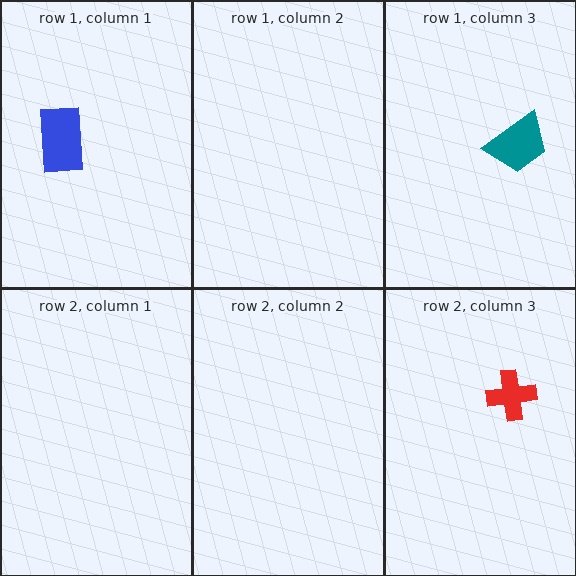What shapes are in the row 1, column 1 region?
The blue rectangle.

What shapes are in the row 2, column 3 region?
The red cross.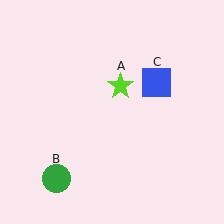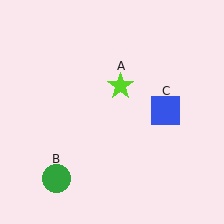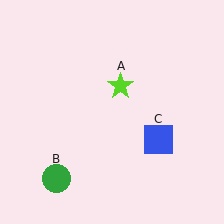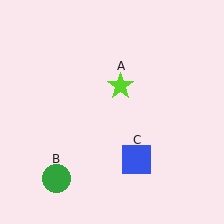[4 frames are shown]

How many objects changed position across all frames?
1 object changed position: blue square (object C).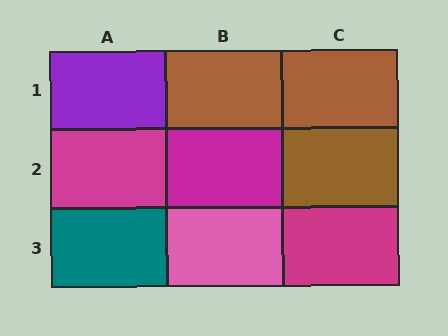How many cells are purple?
1 cell is purple.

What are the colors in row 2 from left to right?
Magenta, magenta, brown.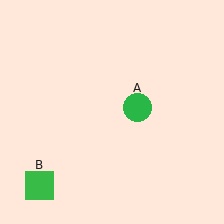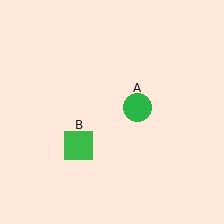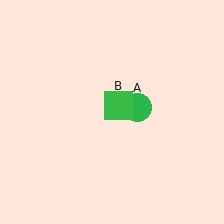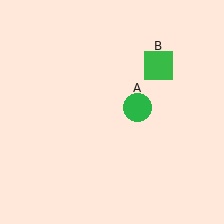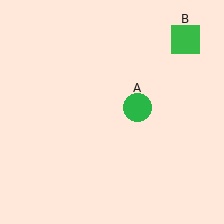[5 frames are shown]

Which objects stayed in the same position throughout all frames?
Green circle (object A) remained stationary.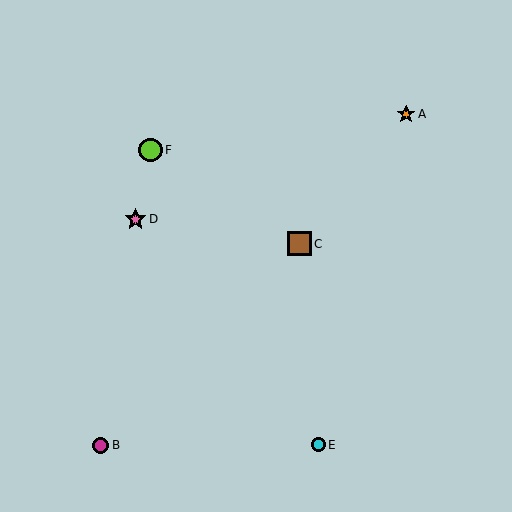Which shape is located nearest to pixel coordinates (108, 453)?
The magenta circle (labeled B) at (101, 445) is nearest to that location.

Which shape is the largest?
The brown square (labeled C) is the largest.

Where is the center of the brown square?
The center of the brown square is at (300, 244).